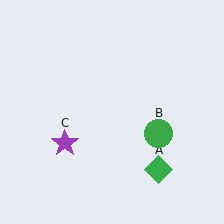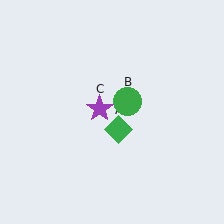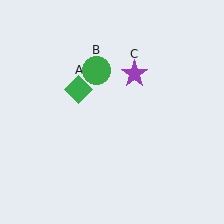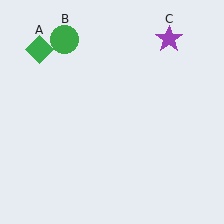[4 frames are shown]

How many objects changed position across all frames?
3 objects changed position: green diamond (object A), green circle (object B), purple star (object C).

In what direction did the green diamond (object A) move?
The green diamond (object A) moved up and to the left.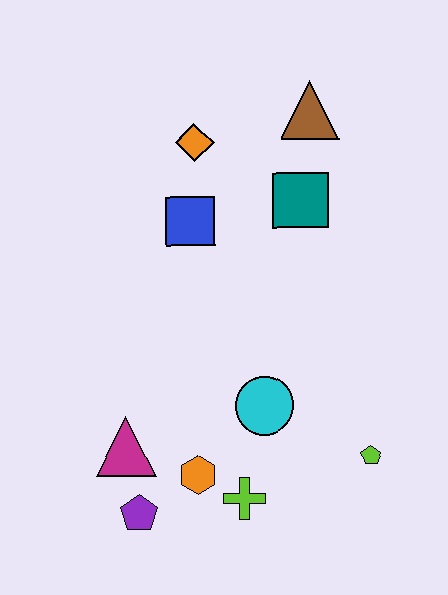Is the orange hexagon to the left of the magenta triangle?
No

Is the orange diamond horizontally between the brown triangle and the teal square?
No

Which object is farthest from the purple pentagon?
The brown triangle is farthest from the purple pentagon.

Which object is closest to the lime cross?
The orange hexagon is closest to the lime cross.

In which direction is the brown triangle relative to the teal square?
The brown triangle is above the teal square.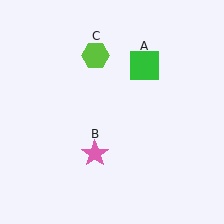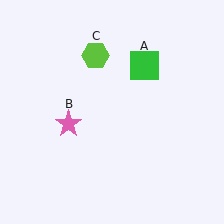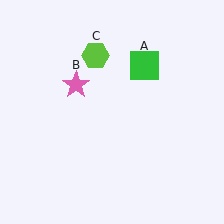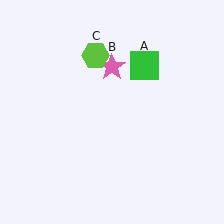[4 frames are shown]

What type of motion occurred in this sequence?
The pink star (object B) rotated clockwise around the center of the scene.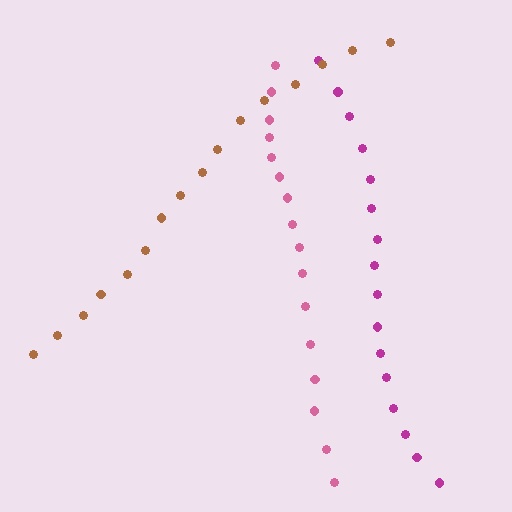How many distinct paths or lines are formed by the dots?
There are 3 distinct paths.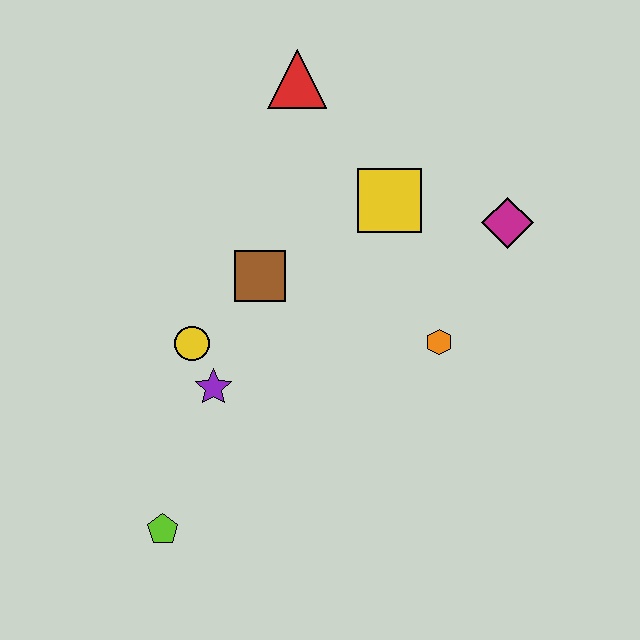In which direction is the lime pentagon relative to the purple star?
The lime pentagon is below the purple star.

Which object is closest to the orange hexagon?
The magenta diamond is closest to the orange hexagon.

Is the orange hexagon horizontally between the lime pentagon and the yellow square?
No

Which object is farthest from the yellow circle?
The magenta diamond is farthest from the yellow circle.